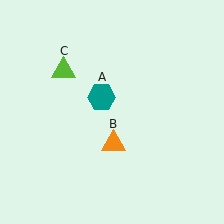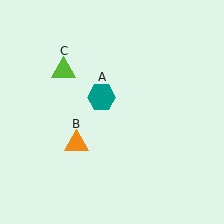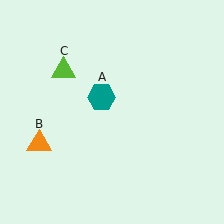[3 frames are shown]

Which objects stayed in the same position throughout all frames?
Teal hexagon (object A) and lime triangle (object C) remained stationary.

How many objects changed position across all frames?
1 object changed position: orange triangle (object B).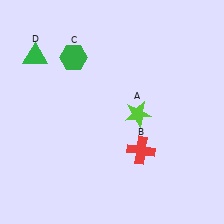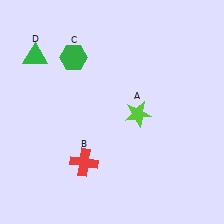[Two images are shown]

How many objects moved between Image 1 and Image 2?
1 object moved between the two images.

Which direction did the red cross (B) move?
The red cross (B) moved left.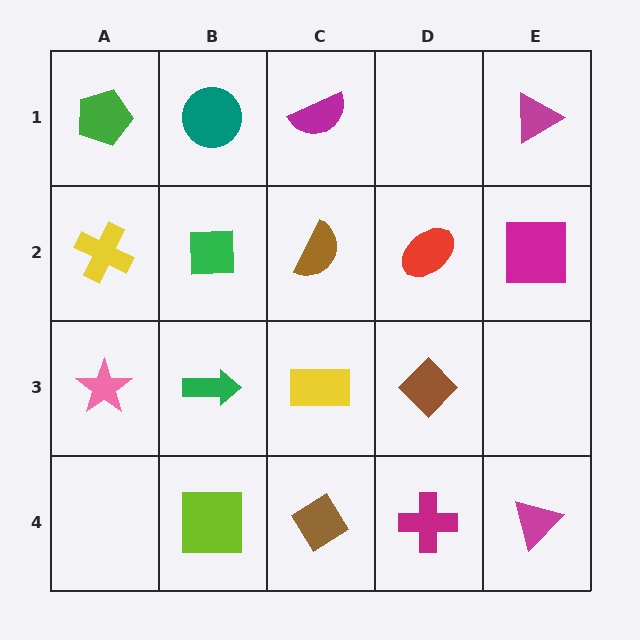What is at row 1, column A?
A green pentagon.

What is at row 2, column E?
A magenta square.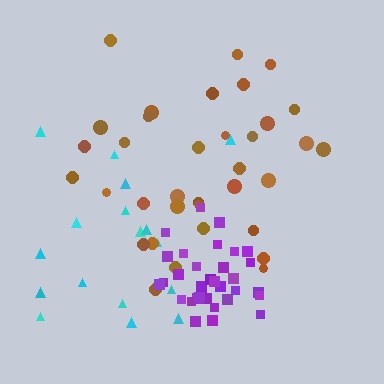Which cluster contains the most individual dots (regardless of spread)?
Brown (35).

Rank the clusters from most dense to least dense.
purple, brown, cyan.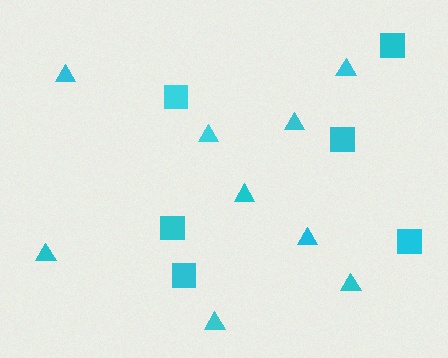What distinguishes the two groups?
There are 2 groups: one group of triangles (9) and one group of squares (6).